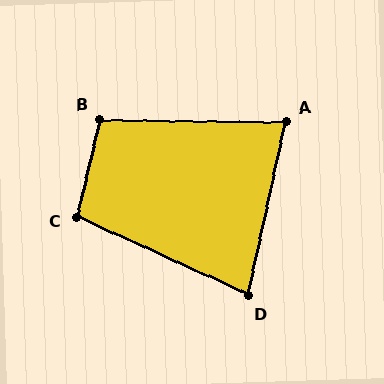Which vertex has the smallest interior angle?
D, at approximately 78 degrees.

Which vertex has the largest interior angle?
B, at approximately 102 degrees.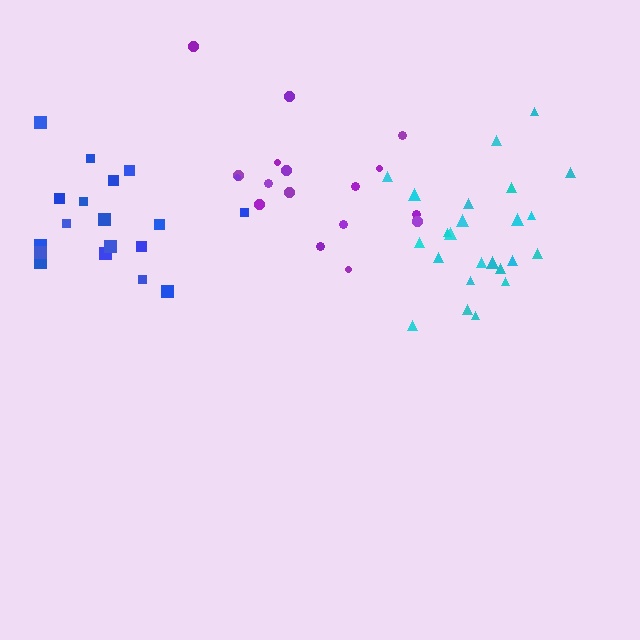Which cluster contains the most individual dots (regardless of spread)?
Cyan (25).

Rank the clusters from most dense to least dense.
cyan, purple, blue.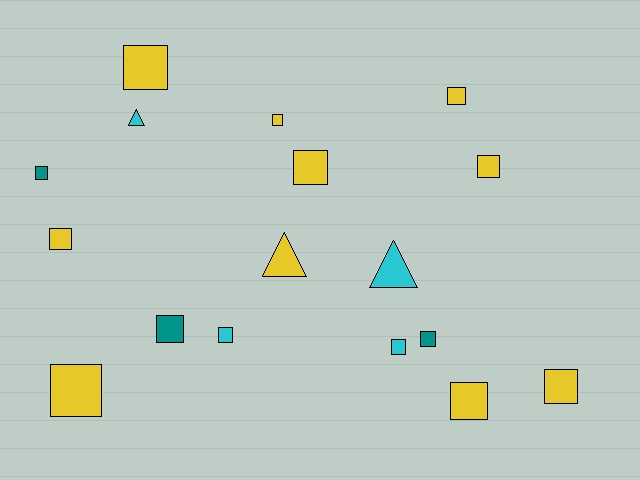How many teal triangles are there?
There are no teal triangles.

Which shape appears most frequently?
Square, with 14 objects.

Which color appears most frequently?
Yellow, with 10 objects.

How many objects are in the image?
There are 17 objects.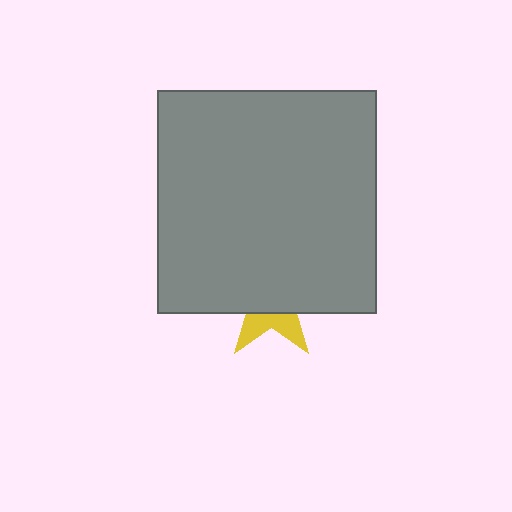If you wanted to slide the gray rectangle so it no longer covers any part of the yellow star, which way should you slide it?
Slide it up — that is the most direct way to separate the two shapes.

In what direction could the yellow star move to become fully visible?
The yellow star could move down. That would shift it out from behind the gray rectangle entirely.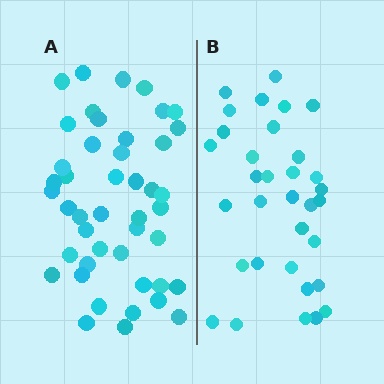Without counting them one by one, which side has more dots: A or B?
Region A (the left region) has more dots.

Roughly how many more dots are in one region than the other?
Region A has roughly 12 or so more dots than region B.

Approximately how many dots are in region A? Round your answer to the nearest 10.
About 40 dots. (The exact count is 45, which rounds to 40.)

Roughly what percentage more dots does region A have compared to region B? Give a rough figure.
About 35% more.